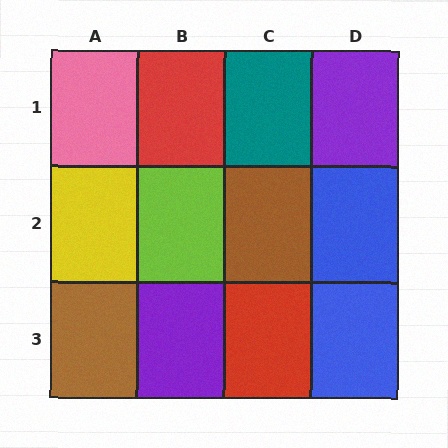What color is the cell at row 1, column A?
Pink.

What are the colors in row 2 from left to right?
Yellow, lime, brown, blue.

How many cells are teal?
1 cell is teal.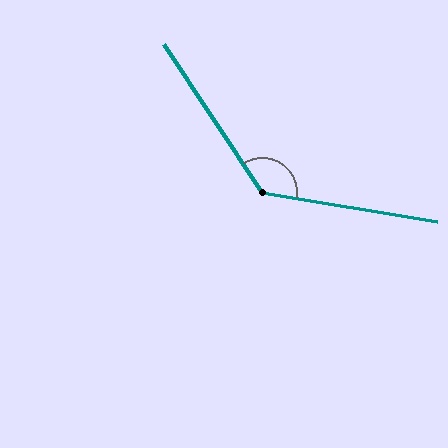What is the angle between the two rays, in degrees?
Approximately 133 degrees.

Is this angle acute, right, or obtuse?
It is obtuse.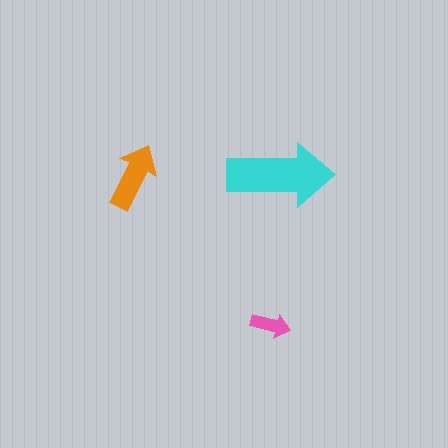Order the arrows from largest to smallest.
the cyan one, the orange one, the pink one.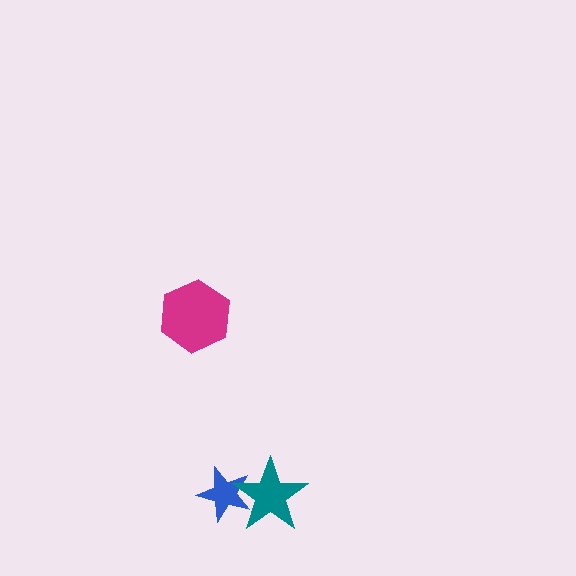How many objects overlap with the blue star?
1 object overlaps with the blue star.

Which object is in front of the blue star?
The teal star is in front of the blue star.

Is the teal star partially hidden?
No, no other shape covers it.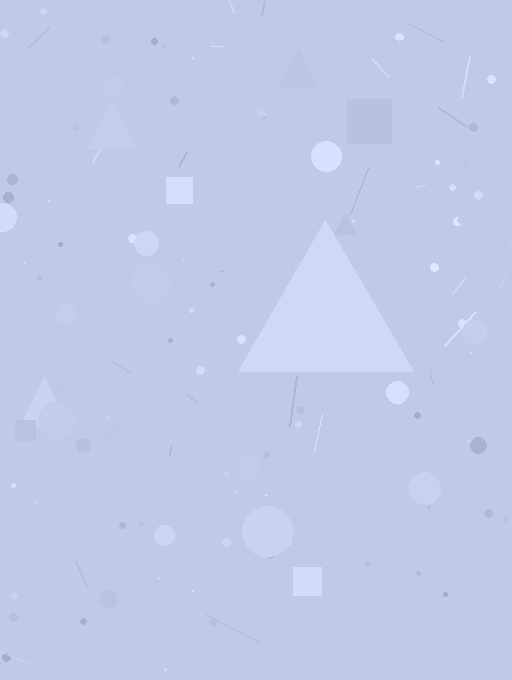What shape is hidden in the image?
A triangle is hidden in the image.